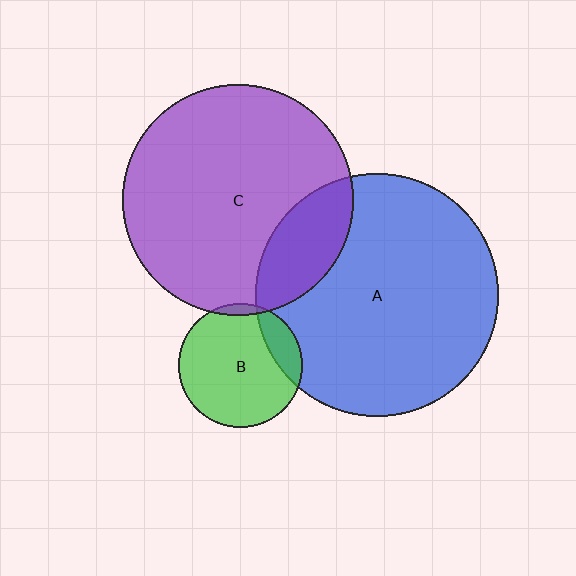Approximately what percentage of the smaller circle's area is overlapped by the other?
Approximately 5%.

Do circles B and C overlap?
Yes.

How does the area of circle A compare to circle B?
Approximately 3.8 times.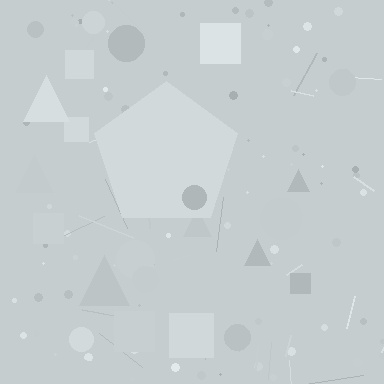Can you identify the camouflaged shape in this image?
The camouflaged shape is a pentagon.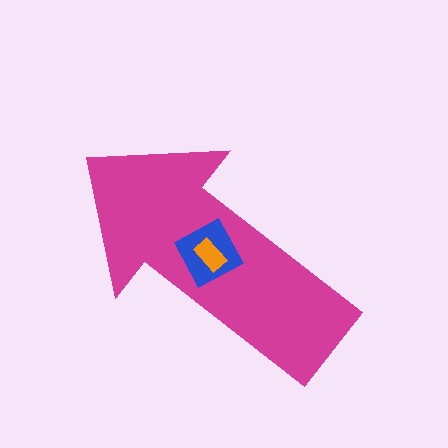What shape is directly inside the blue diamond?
The orange rectangle.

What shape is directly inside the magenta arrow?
The blue diamond.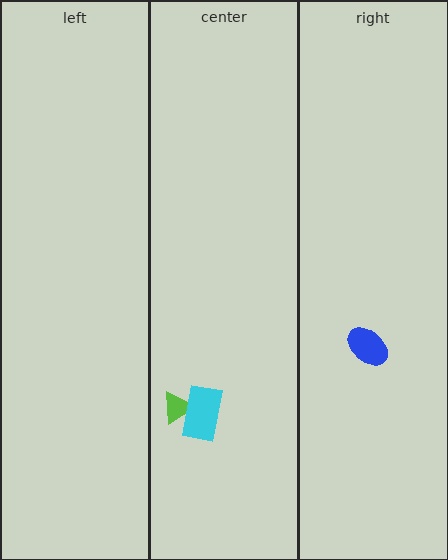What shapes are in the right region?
The blue ellipse.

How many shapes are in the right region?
1.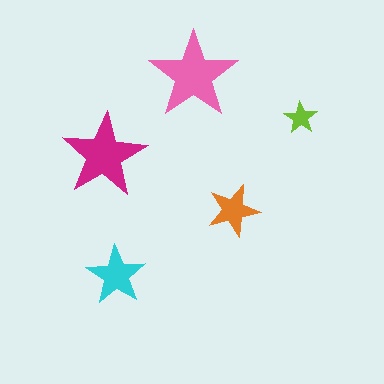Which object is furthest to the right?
The lime star is rightmost.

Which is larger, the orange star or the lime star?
The orange one.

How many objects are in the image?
There are 5 objects in the image.